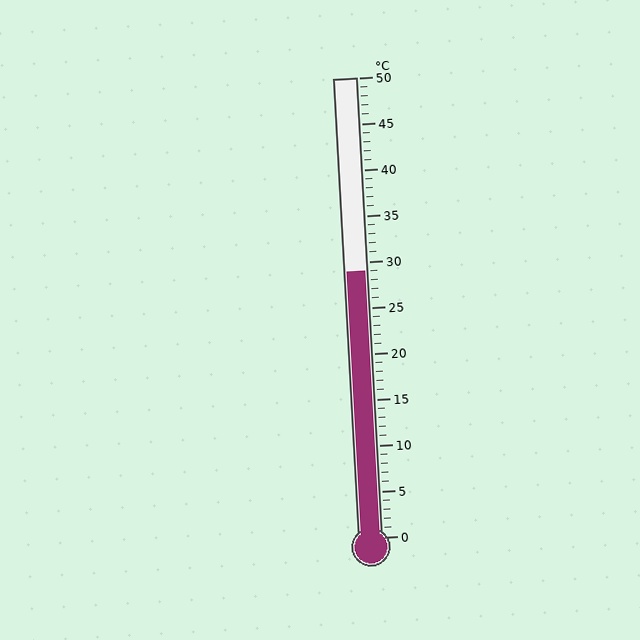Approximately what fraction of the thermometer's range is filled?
The thermometer is filled to approximately 60% of its range.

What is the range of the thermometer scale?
The thermometer scale ranges from 0°C to 50°C.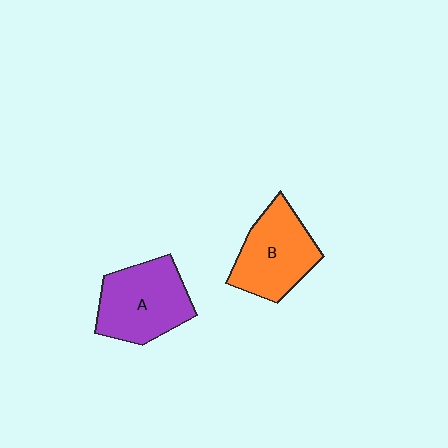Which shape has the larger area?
Shape A (purple).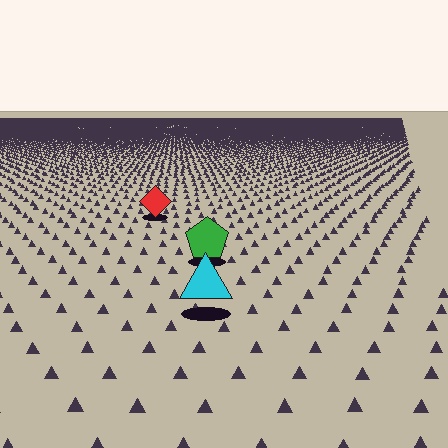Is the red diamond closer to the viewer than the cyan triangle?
No. The cyan triangle is closer — you can tell from the texture gradient: the ground texture is coarser near it.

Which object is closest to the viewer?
The cyan triangle is closest. The texture marks near it are larger and more spread out.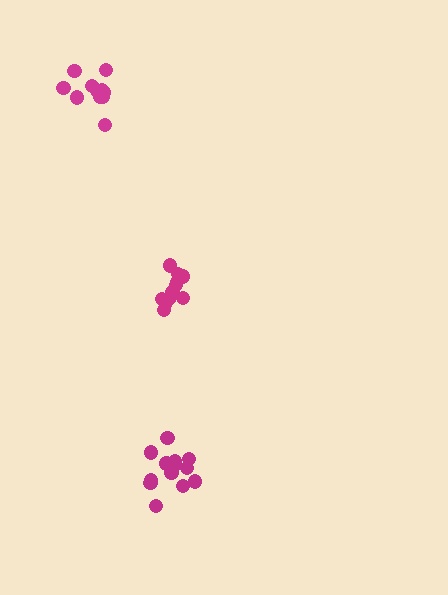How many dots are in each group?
Group 1: 11 dots, Group 2: 13 dots, Group 3: 11 dots (35 total).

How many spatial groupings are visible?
There are 3 spatial groupings.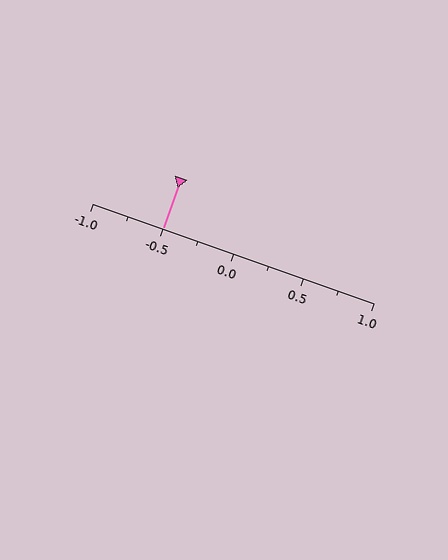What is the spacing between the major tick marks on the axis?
The major ticks are spaced 0.5 apart.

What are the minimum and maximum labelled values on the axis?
The axis runs from -1.0 to 1.0.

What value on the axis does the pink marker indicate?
The marker indicates approximately -0.5.